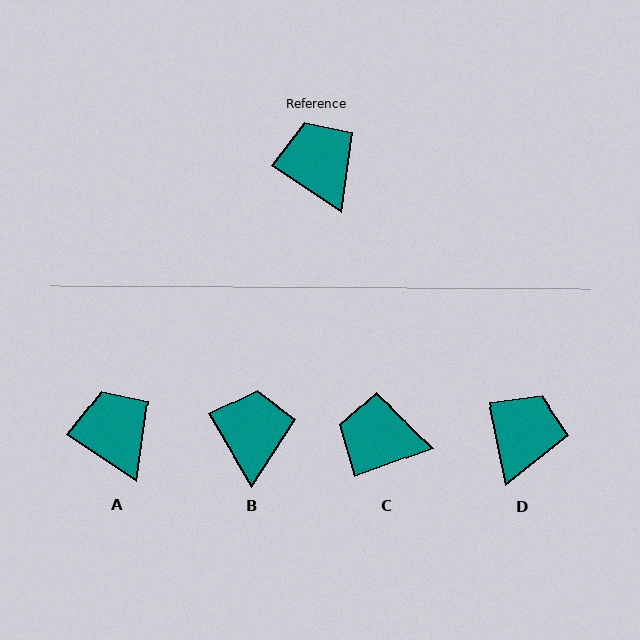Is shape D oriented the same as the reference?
No, it is off by about 44 degrees.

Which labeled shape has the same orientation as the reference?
A.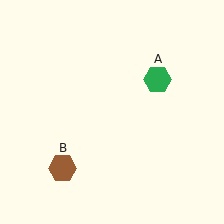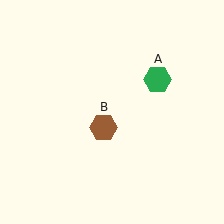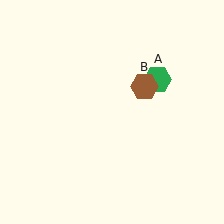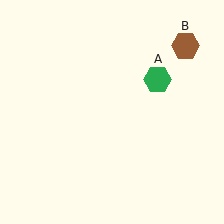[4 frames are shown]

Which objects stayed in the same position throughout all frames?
Green hexagon (object A) remained stationary.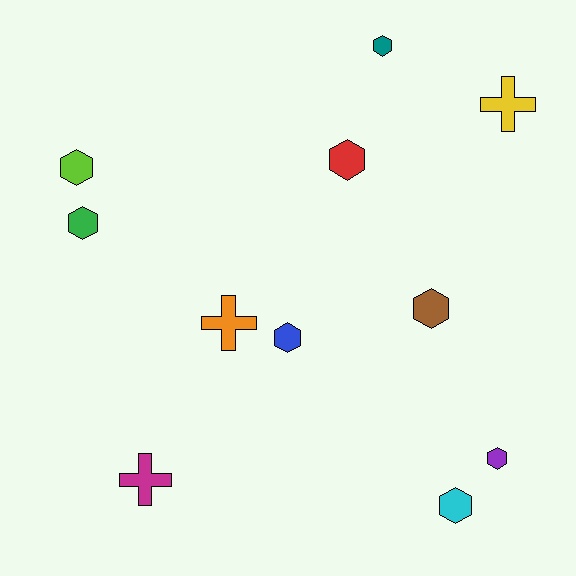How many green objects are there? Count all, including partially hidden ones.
There is 1 green object.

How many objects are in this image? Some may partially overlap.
There are 11 objects.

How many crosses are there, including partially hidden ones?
There are 3 crosses.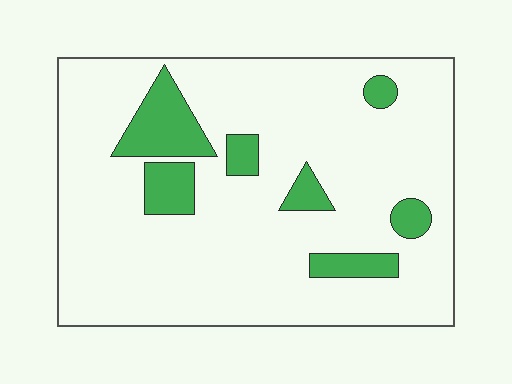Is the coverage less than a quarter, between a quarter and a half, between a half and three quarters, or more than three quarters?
Less than a quarter.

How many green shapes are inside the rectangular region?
7.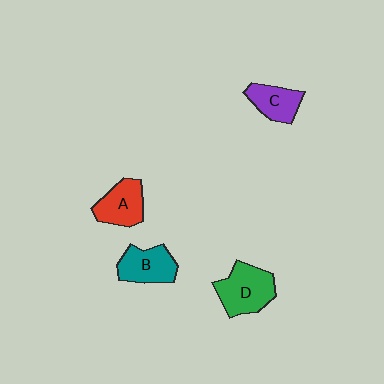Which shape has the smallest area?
Shape C (purple).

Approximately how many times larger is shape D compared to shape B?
Approximately 1.2 times.